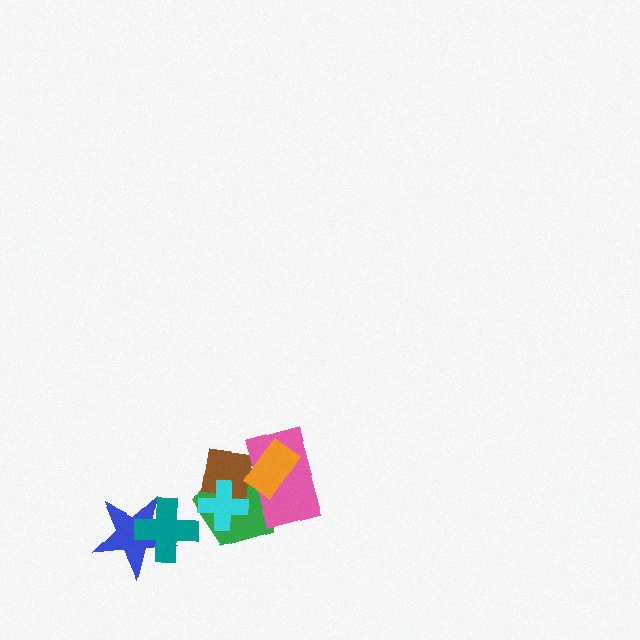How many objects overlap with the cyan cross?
2 objects overlap with the cyan cross.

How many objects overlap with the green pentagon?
4 objects overlap with the green pentagon.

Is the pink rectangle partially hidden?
Yes, it is partially covered by another shape.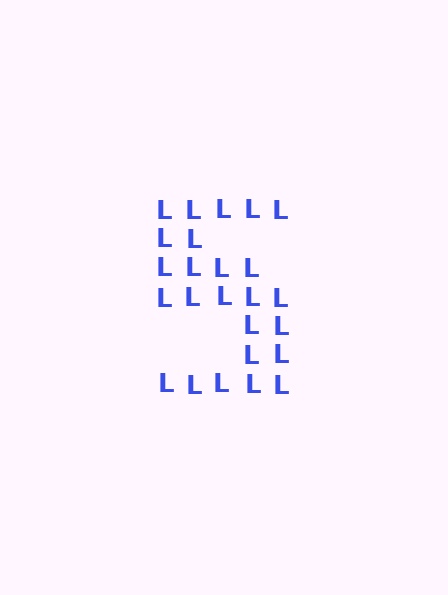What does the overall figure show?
The overall figure shows the digit 5.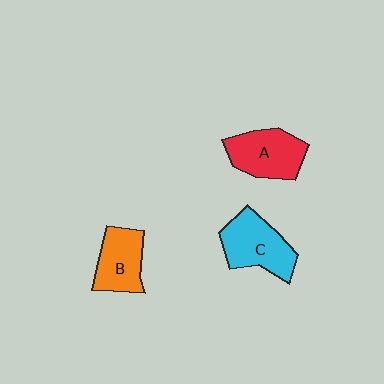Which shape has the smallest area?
Shape B (orange).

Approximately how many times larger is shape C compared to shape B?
Approximately 1.2 times.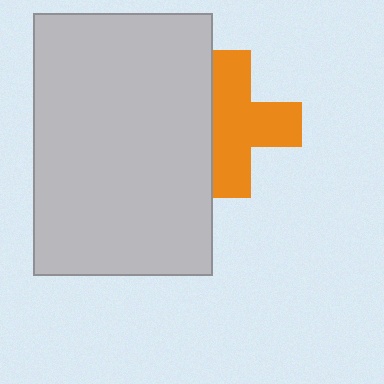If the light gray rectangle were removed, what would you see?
You would see the complete orange cross.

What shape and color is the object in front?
The object in front is a light gray rectangle.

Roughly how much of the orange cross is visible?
Most of it is visible (roughly 69%).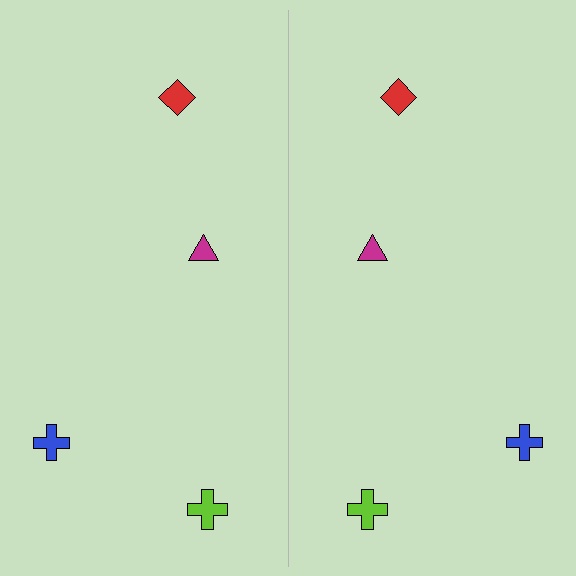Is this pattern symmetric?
Yes, this pattern has bilateral (reflection) symmetry.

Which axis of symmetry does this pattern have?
The pattern has a vertical axis of symmetry running through the center of the image.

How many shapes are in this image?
There are 8 shapes in this image.